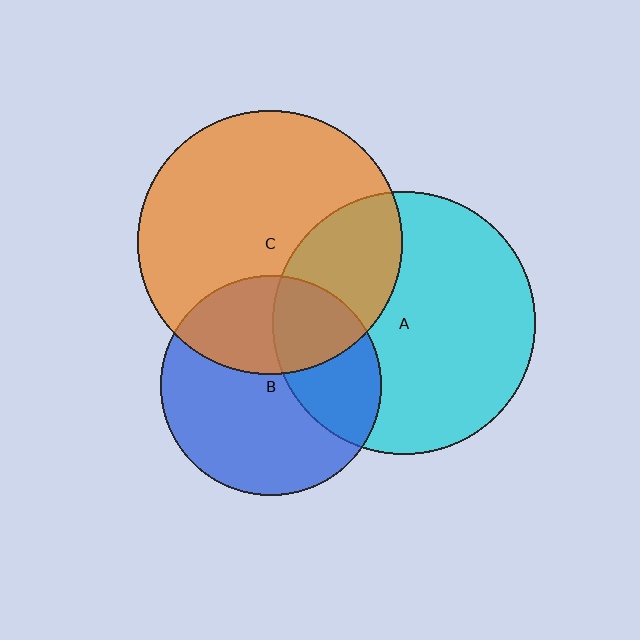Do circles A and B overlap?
Yes.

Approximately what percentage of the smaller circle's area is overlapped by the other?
Approximately 35%.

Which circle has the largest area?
Circle C (orange).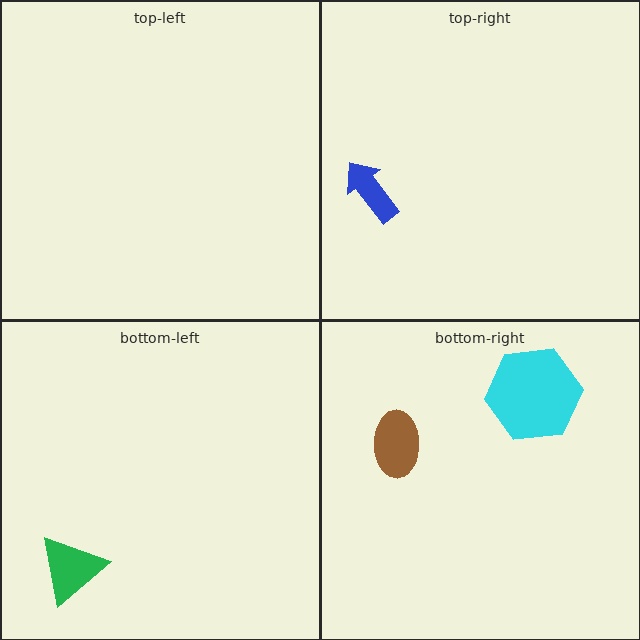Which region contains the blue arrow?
The top-right region.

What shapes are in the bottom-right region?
The brown ellipse, the cyan hexagon.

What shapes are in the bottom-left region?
The green triangle.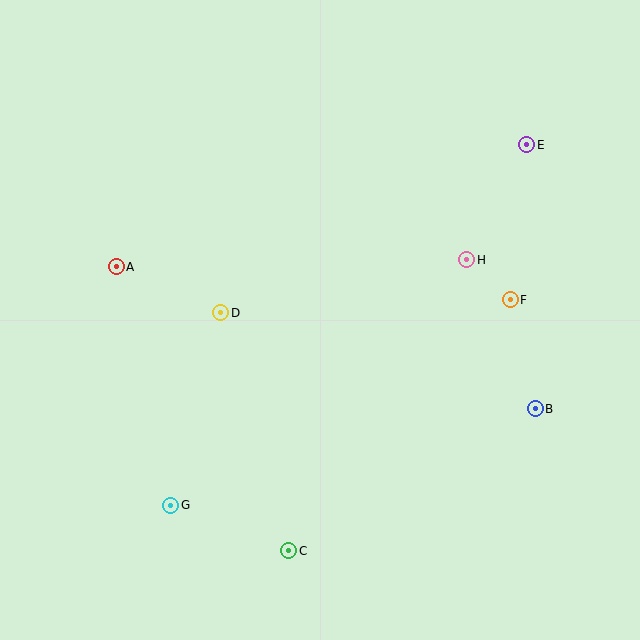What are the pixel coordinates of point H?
Point H is at (467, 260).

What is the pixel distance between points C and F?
The distance between C and F is 335 pixels.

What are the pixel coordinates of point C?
Point C is at (289, 551).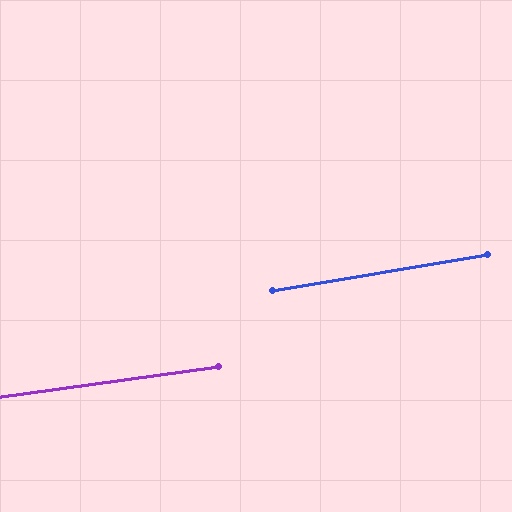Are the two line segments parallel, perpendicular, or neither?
Parallel — their directions differ by only 1.6°.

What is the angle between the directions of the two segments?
Approximately 2 degrees.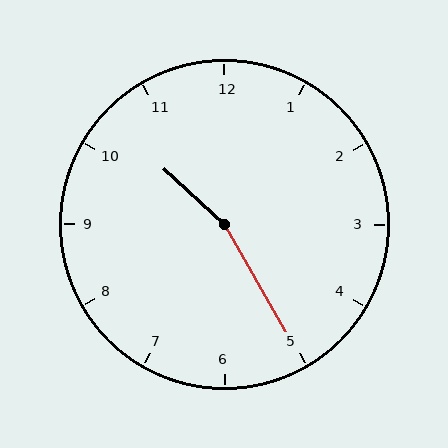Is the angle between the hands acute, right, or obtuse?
It is obtuse.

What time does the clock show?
10:25.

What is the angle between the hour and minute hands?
Approximately 162 degrees.